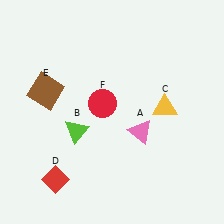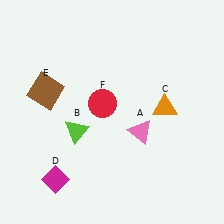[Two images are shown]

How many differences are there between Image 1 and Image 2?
There are 2 differences between the two images.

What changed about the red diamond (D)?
In Image 1, D is red. In Image 2, it changed to magenta.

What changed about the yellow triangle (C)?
In Image 1, C is yellow. In Image 2, it changed to orange.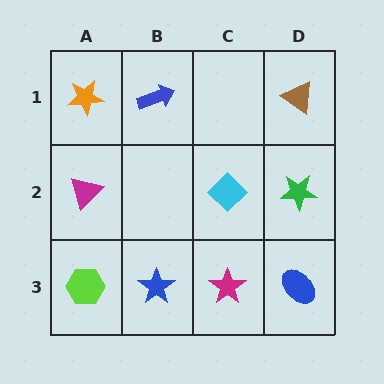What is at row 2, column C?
A cyan diamond.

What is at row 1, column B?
A blue arrow.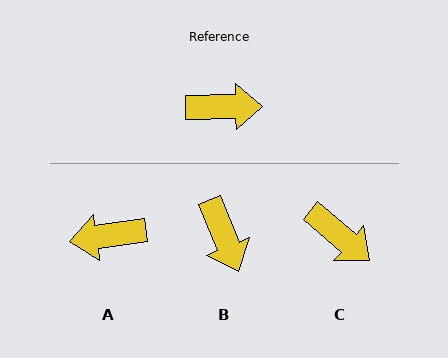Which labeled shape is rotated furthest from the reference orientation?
A, about 173 degrees away.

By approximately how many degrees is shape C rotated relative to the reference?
Approximately 41 degrees clockwise.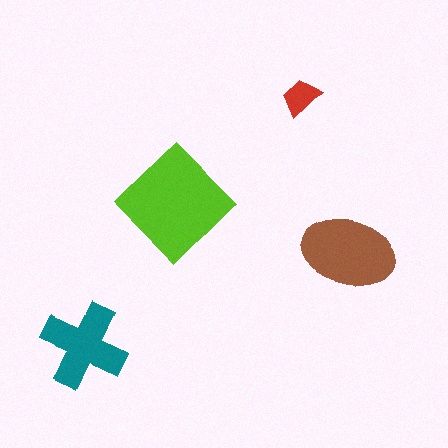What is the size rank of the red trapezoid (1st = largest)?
4th.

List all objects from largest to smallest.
The lime diamond, the brown ellipse, the teal cross, the red trapezoid.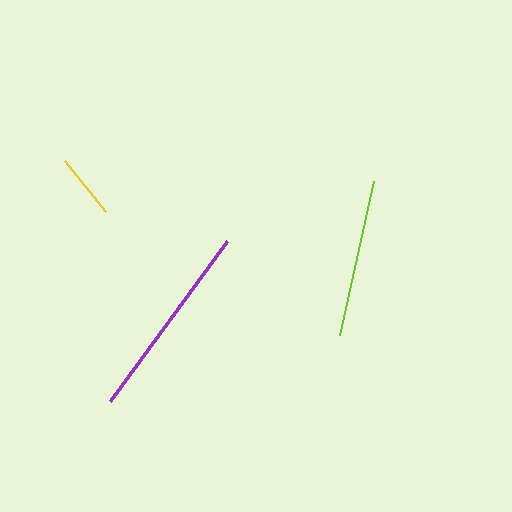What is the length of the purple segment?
The purple segment is approximately 198 pixels long.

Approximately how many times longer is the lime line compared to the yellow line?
The lime line is approximately 2.4 times the length of the yellow line.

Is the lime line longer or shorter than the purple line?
The purple line is longer than the lime line.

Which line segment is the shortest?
The yellow line is the shortest at approximately 65 pixels.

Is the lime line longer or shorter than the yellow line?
The lime line is longer than the yellow line.